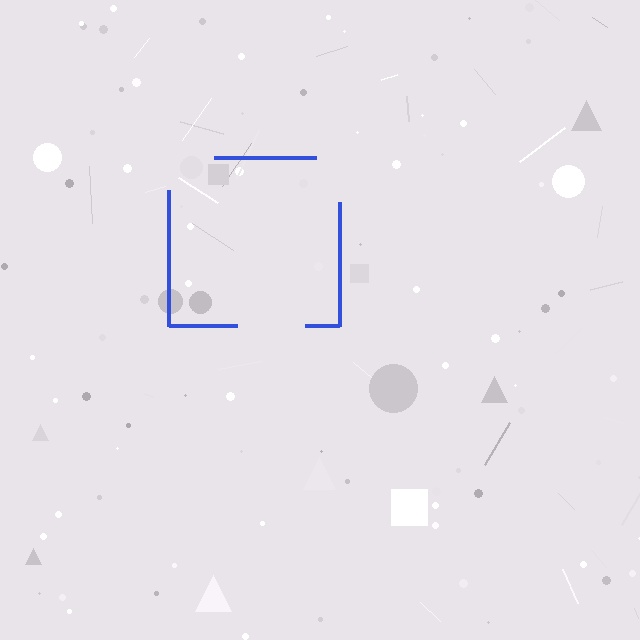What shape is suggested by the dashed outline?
The dashed outline suggests a square.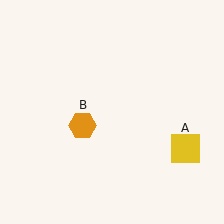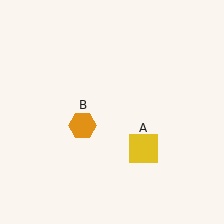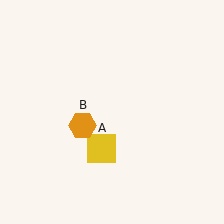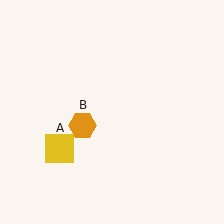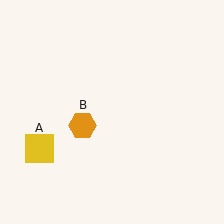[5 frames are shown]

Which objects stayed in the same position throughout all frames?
Orange hexagon (object B) remained stationary.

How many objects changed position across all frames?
1 object changed position: yellow square (object A).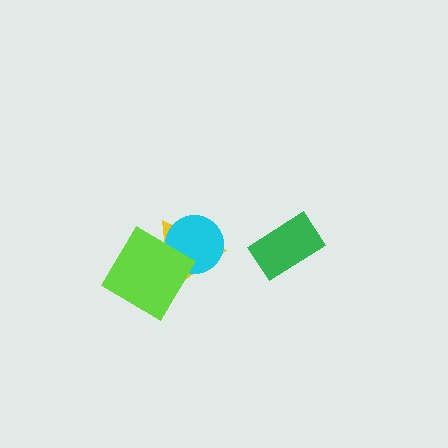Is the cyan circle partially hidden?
Yes, it is partially covered by another shape.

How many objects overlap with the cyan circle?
2 objects overlap with the cyan circle.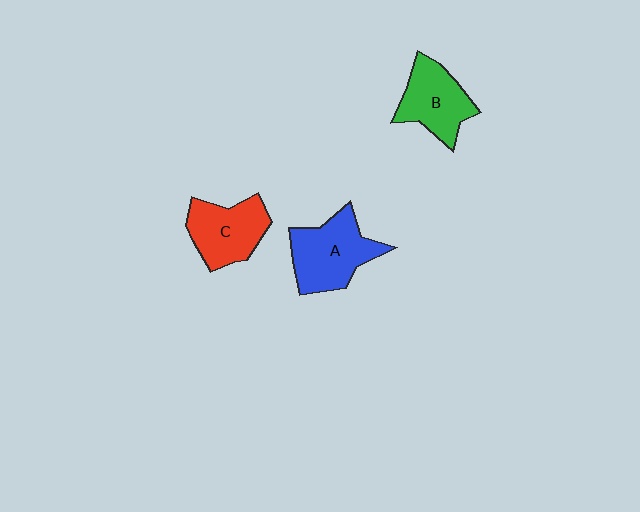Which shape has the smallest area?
Shape B (green).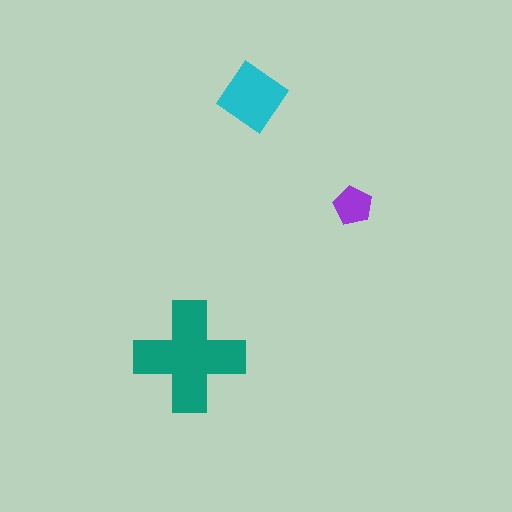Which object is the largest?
The teal cross.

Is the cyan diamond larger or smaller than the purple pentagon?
Larger.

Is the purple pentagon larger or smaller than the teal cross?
Smaller.